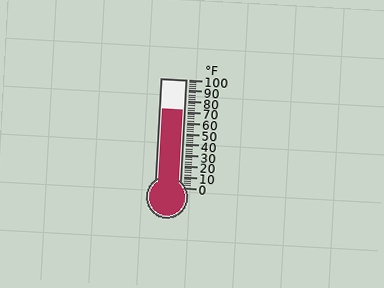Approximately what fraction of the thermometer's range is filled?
The thermometer is filled to approximately 70% of its range.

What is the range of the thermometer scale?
The thermometer scale ranges from 0°F to 100°F.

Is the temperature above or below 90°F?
The temperature is below 90°F.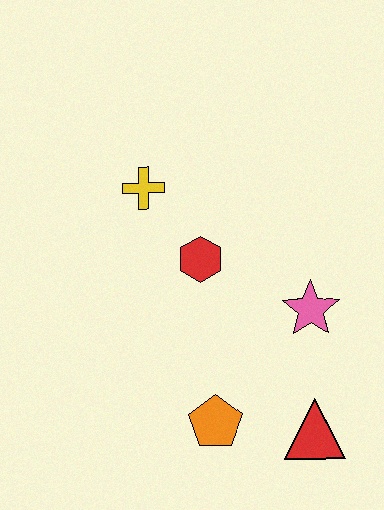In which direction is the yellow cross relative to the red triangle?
The yellow cross is above the red triangle.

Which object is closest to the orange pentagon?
The red triangle is closest to the orange pentagon.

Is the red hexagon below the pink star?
No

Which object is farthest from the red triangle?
The yellow cross is farthest from the red triangle.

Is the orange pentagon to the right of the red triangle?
No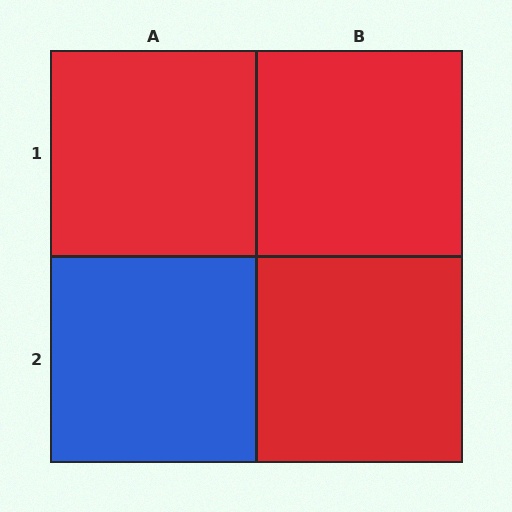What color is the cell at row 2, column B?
Red.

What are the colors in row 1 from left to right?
Red, red.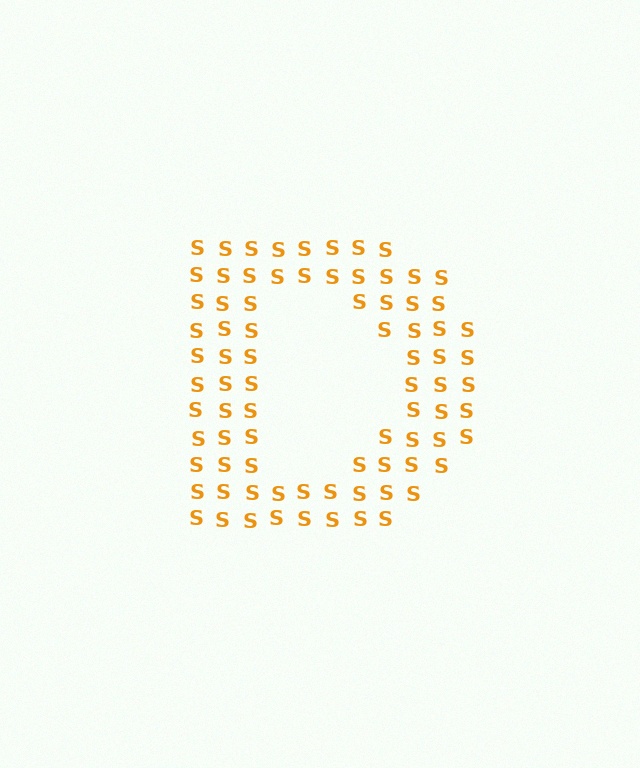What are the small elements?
The small elements are letter S's.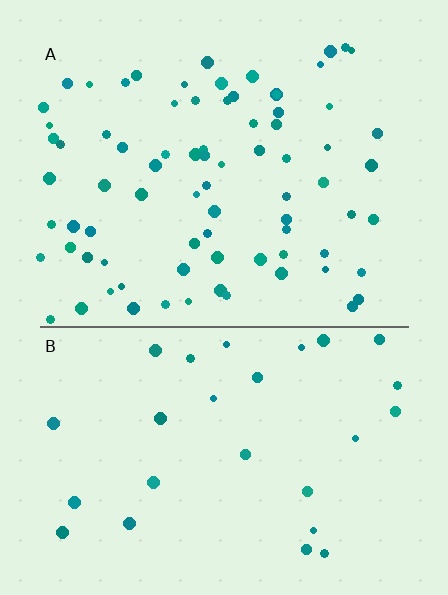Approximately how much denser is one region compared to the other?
Approximately 2.8× — region A over region B.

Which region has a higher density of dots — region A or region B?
A (the top).